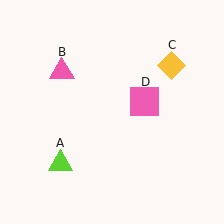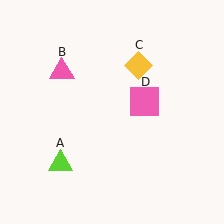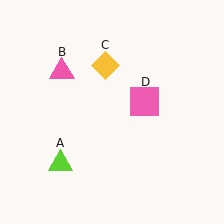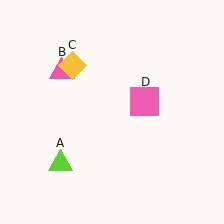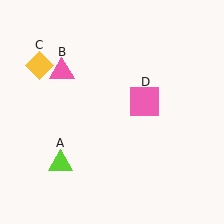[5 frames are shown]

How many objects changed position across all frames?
1 object changed position: yellow diamond (object C).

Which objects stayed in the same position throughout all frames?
Lime triangle (object A) and pink triangle (object B) and pink square (object D) remained stationary.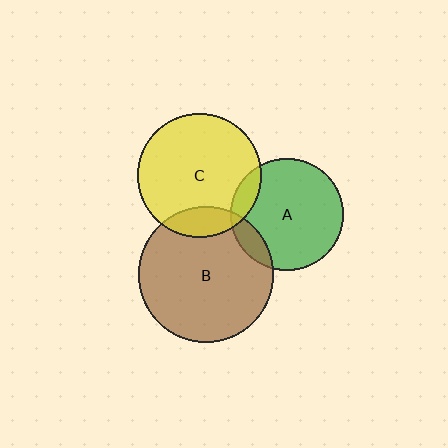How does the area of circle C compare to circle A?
Approximately 1.2 times.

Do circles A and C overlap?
Yes.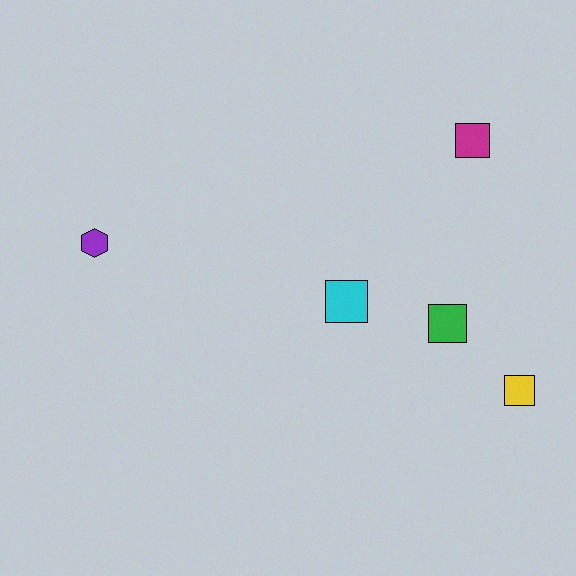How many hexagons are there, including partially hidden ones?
There is 1 hexagon.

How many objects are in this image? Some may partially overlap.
There are 5 objects.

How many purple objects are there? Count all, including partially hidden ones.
There is 1 purple object.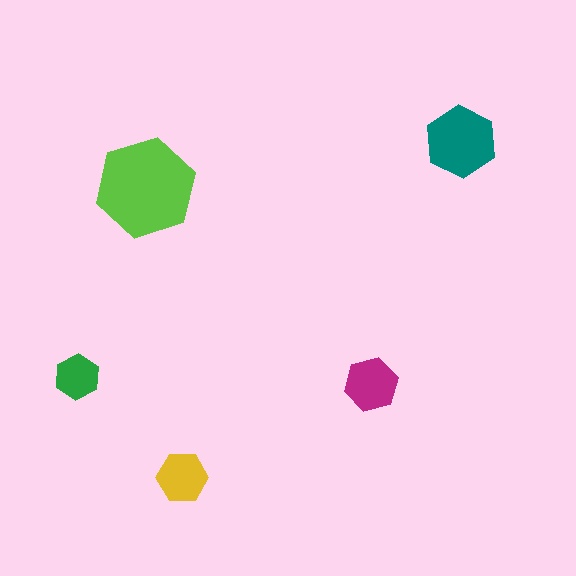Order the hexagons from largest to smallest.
the lime one, the teal one, the magenta one, the yellow one, the green one.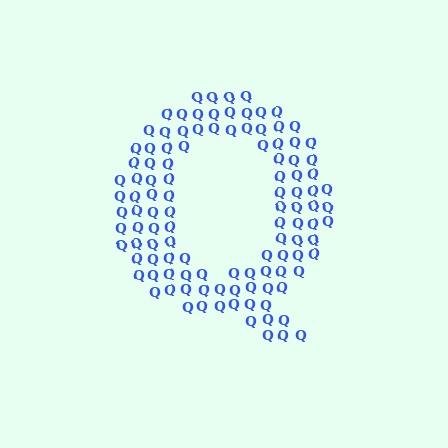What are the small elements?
The small elements are letter Q's.